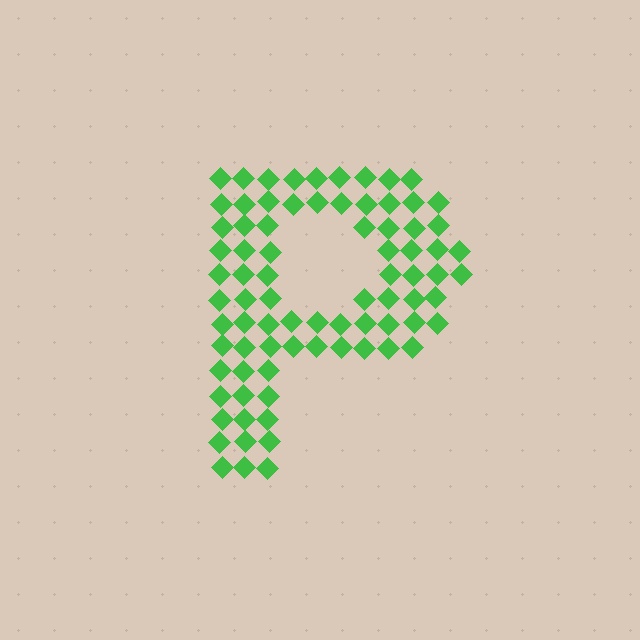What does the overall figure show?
The overall figure shows the letter P.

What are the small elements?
The small elements are diamonds.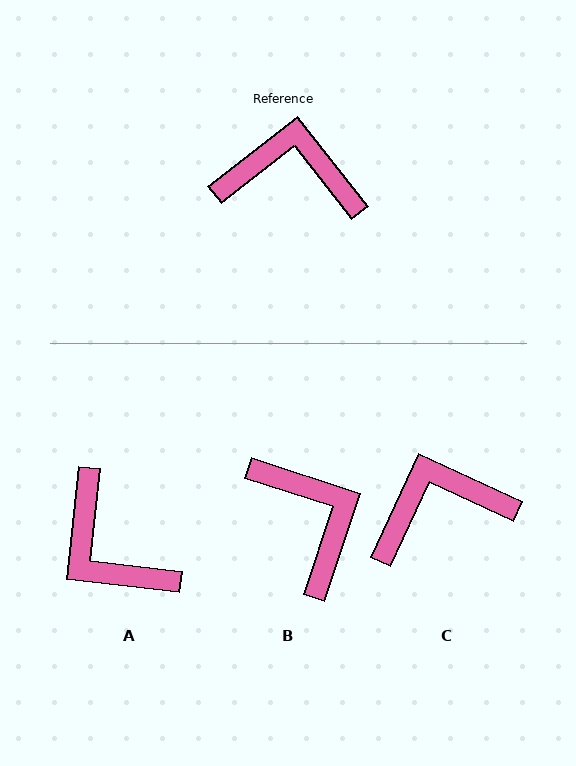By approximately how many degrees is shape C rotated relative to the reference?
Approximately 27 degrees counter-clockwise.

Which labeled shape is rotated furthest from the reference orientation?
A, about 136 degrees away.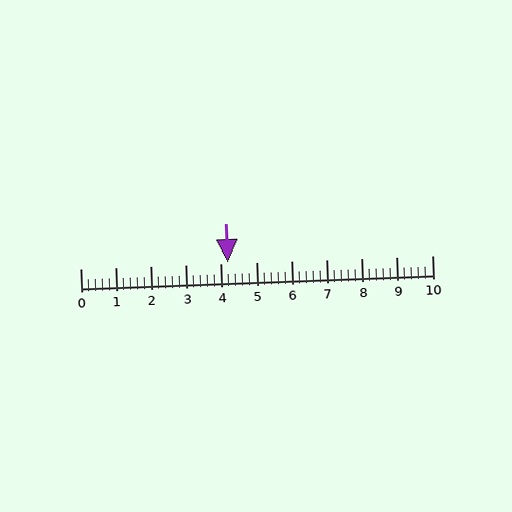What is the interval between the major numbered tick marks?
The major tick marks are spaced 1 units apart.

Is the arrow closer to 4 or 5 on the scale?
The arrow is closer to 4.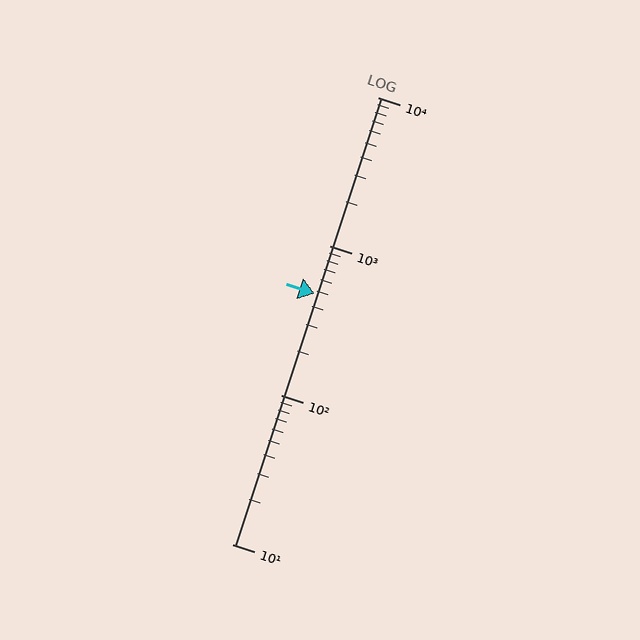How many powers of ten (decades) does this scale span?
The scale spans 3 decades, from 10 to 10000.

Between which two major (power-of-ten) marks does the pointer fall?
The pointer is between 100 and 1000.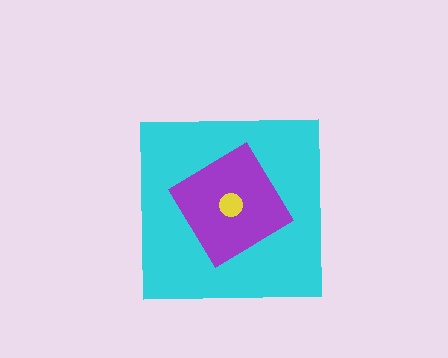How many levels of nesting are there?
3.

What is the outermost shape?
The cyan square.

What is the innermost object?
The yellow circle.